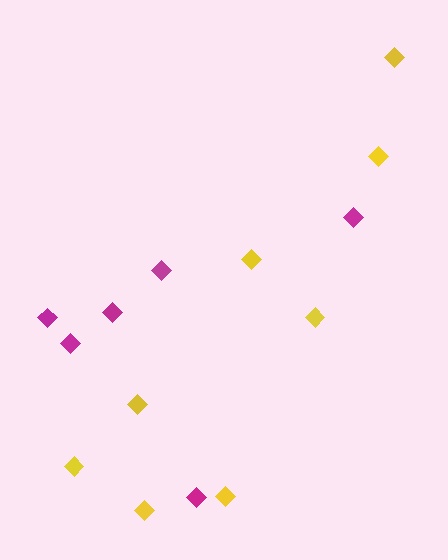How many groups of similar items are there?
There are 2 groups: one group of yellow diamonds (8) and one group of magenta diamonds (6).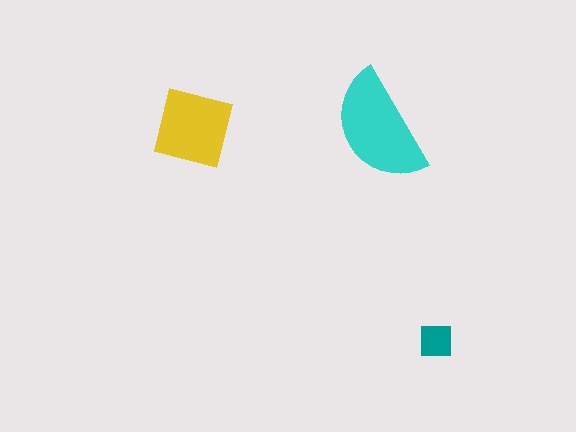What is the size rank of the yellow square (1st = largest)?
2nd.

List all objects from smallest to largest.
The teal square, the yellow square, the cyan semicircle.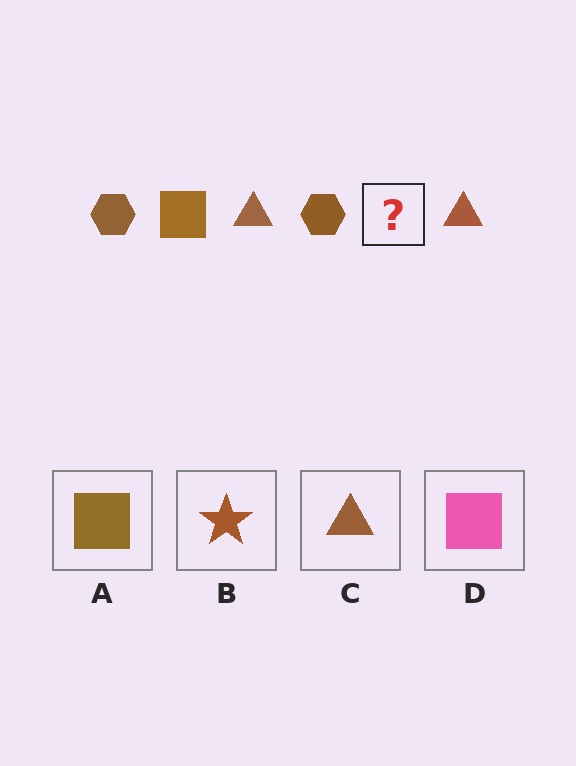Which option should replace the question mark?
Option A.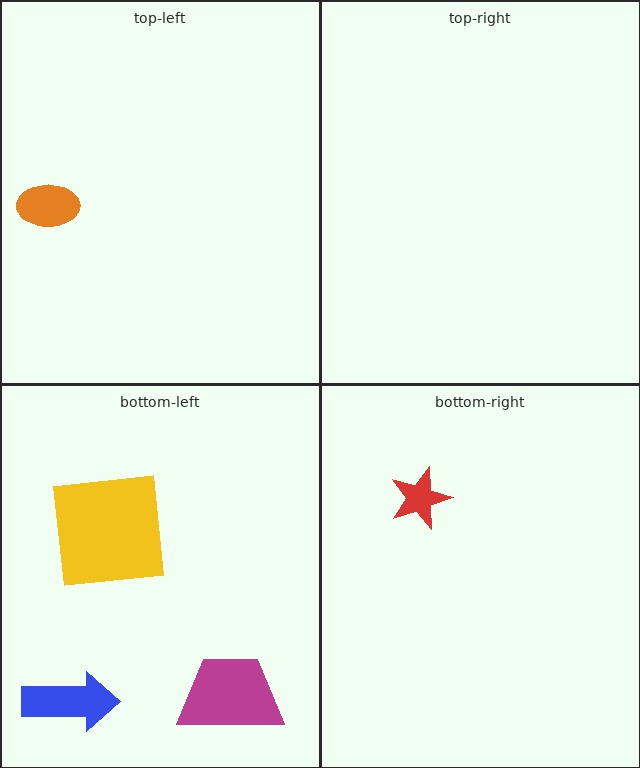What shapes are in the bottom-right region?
The red star.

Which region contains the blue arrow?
The bottom-left region.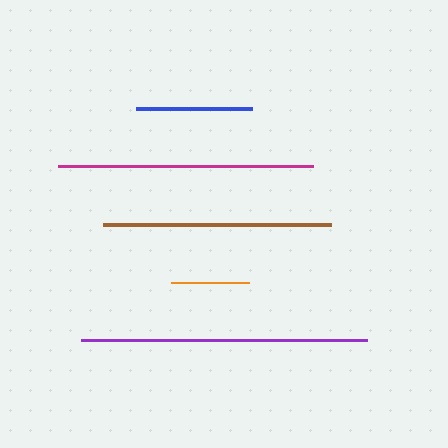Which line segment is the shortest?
The orange line is the shortest at approximately 78 pixels.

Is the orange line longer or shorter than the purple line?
The purple line is longer than the orange line.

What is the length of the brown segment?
The brown segment is approximately 228 pixels long.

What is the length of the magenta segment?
The magenta segment is approximately 255 pixels long.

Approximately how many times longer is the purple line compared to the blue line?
The purple line is approximately 2.5 times the length of the blue line.